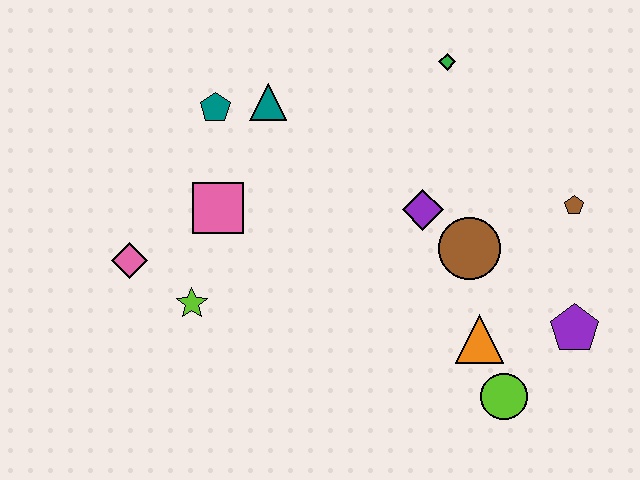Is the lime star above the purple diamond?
No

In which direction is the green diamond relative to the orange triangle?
The green diamond is above the orange triangle.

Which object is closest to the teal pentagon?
The teal triangle is closest to the teal pentagon.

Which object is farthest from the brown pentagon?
The pink diamond is farthest from the brown pentagon.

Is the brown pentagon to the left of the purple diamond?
No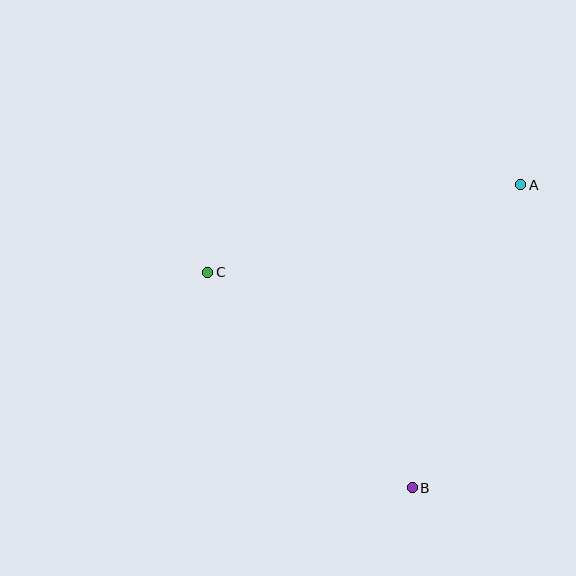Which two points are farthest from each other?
Points A and C are farthest from each other.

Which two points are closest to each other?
Points B and C are closest to each other.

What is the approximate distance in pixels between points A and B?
The distance between A and B is approximately 322 pixels.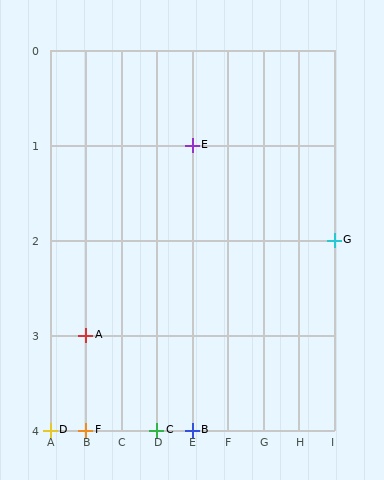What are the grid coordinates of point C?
Point C is at grid coordinates (D, 4).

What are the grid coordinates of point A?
Point A is at grid coordinates (B, 3).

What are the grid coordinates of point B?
Point B is at grid coordinates (E, 4).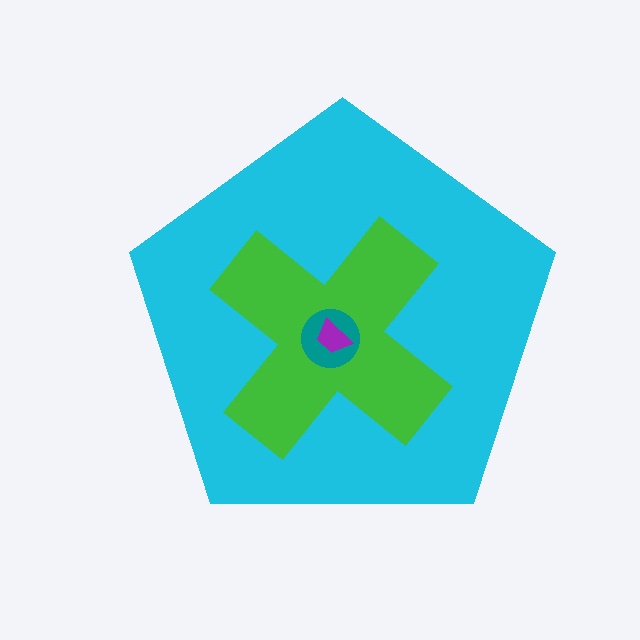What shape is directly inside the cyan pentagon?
The green cross.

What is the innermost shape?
The purple trapezoid.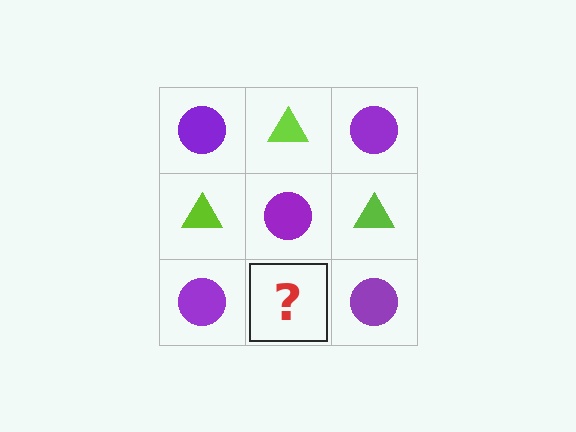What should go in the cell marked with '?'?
The missing cell should contain a lime triangle.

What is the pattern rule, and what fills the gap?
The rule is that it alternates purple circle and lime triangle in a checkerboard pattern. The gap should be filled with a lime triangle.